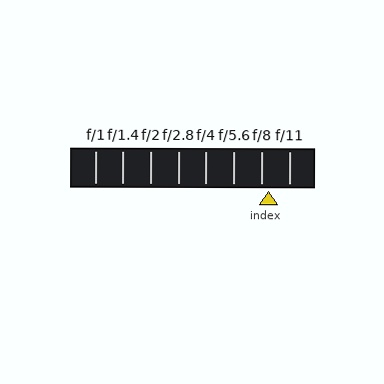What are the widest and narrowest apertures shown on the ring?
The widest aperture shown is f/1 and the narrowest is f/11.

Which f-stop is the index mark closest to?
The index mark is closest to f/8.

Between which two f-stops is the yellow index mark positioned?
The index mark is between f/8 and f/11.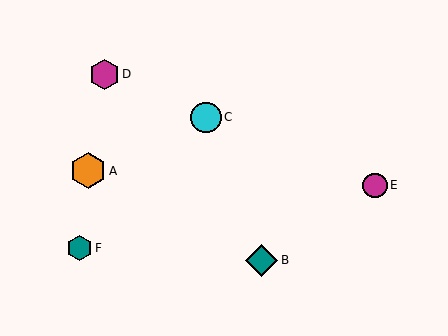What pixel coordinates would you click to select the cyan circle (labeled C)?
Click at (206, 117) to select the cyan circle C.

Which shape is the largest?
The orange hexagon (labeled A) is the largest.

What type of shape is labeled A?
Shape A is an orange hexagon.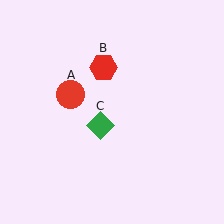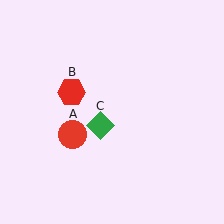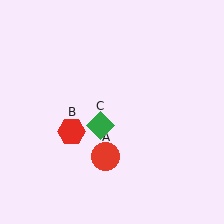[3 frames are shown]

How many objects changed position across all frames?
2 objects changed position: red circle (object A), red hexagon (object B).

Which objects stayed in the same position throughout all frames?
Green diamond (object C) remained stationary.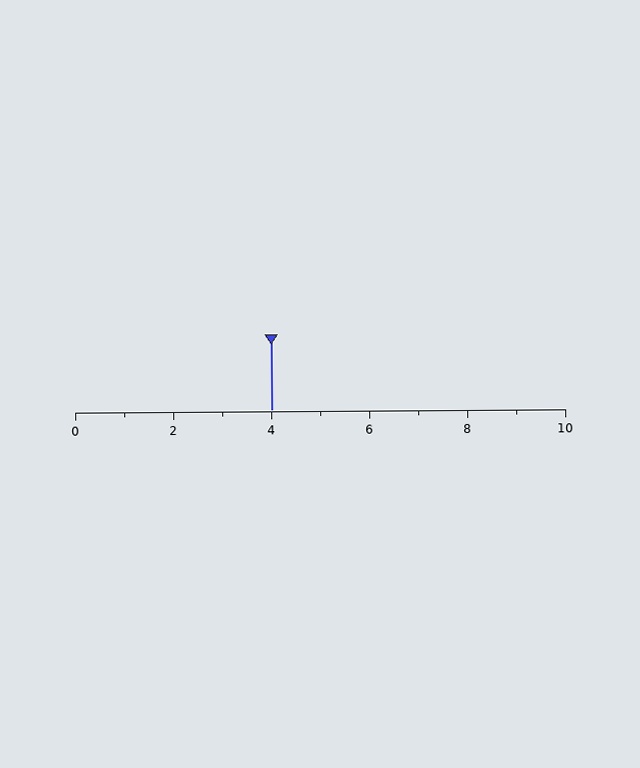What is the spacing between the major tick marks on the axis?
The major ticks are spaced 2 apart.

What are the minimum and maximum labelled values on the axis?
The axis runs from 0 to 10.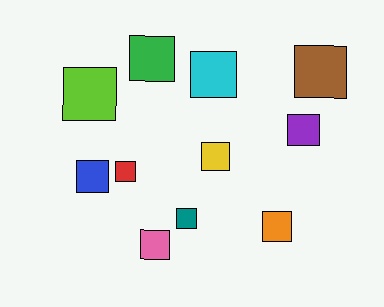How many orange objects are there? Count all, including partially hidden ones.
There is 1 orange object.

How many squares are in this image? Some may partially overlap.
There are 11 squares.